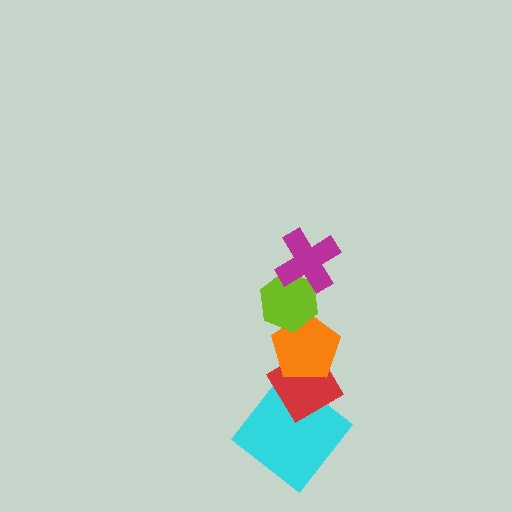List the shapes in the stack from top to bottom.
From top to bottom: the magenta cross, the lime hexagon, the orange pentagon, the red diamond, the cyan diamond.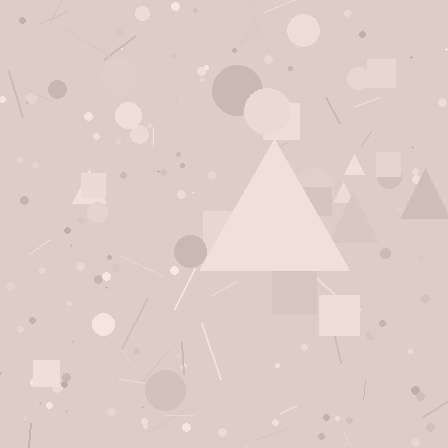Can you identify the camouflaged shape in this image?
The camouflaged shape is a triangle.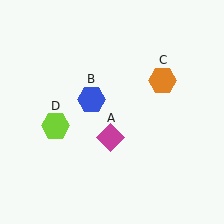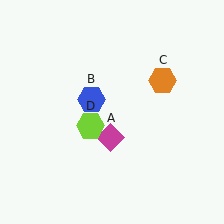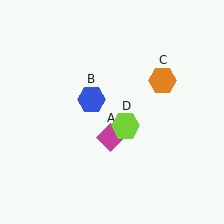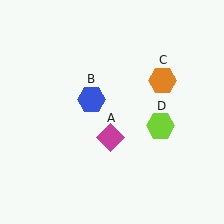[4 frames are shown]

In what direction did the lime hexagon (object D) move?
The lime hexagon (object D) moved right.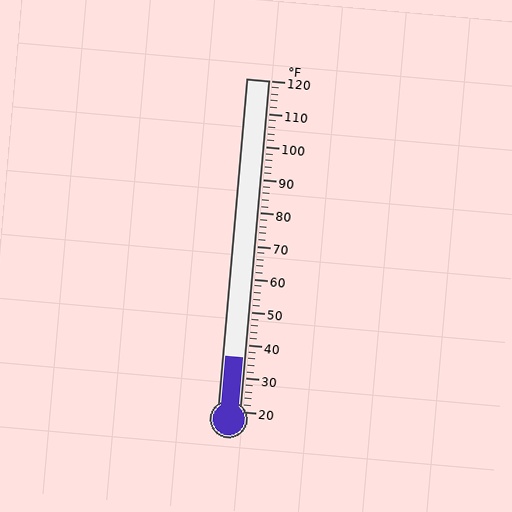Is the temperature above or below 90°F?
The temperature is below 90°F.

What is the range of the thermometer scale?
The thermometer scale ranges from 20°F to 120°F.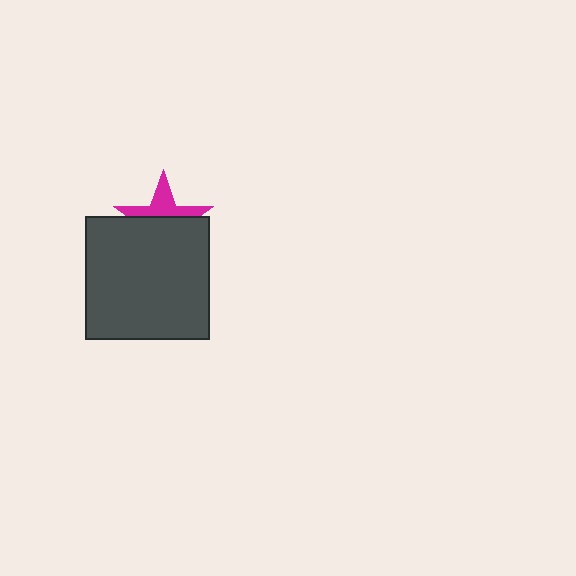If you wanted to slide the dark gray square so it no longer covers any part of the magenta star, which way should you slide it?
Slide it down — that is the most direct way to separate the two shapes.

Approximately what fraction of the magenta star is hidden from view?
Roughly 59% of the magenta star is hidden behind the dark gray square.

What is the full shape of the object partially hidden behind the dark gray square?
The partially hidden object is a magenta star.